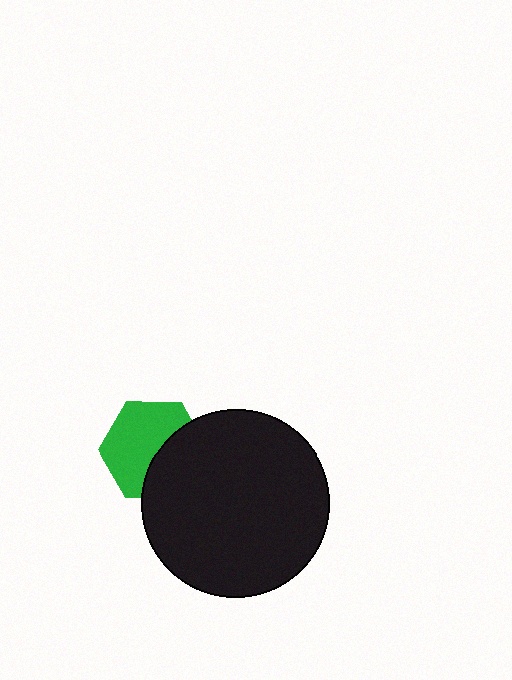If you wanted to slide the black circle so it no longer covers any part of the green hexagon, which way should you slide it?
Slide it right — that is the most direct way to separate the two shapes.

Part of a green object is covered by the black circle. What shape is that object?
It is a hexagon.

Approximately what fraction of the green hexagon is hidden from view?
Roughly 39% of the green hexagon is hidden behind the black circle.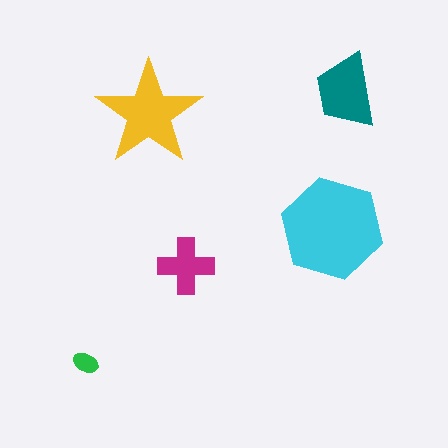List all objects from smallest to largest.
The green ellipse, the magenta cross, the teal trapezoid, the yellow star, the cyan hexagon.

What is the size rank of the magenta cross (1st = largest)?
4th.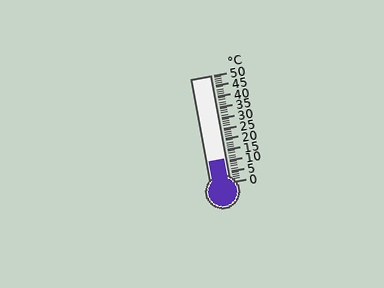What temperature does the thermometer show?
The thermometer shows approximately 11°C.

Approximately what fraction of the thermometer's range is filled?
The thermometer is filled to approximately 20% of its range.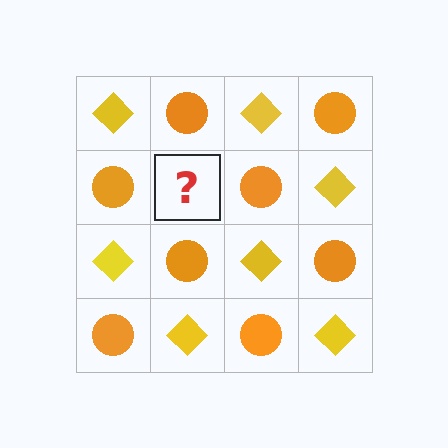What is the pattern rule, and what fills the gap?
The rule is that it alternates yellow diamond and orange circle in a checkerboard pattern. The gap should be filled with a yellow diamond.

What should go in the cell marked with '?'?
The missing cell should contain a yellow diamond.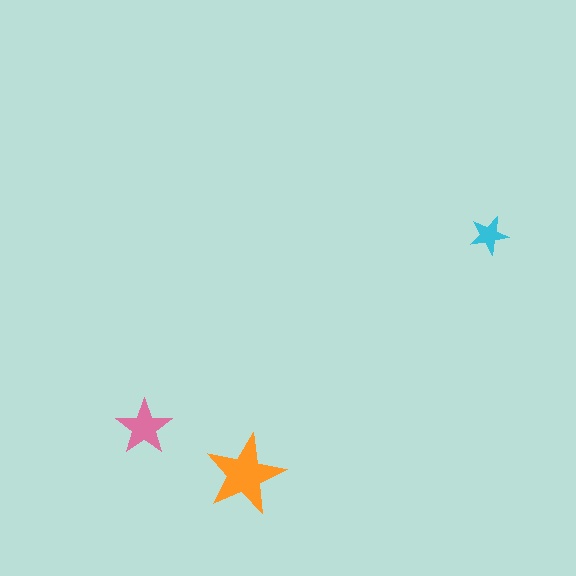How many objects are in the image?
There are 3 objects in the image.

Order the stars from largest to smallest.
the orange one, the pink one, the cyan one.